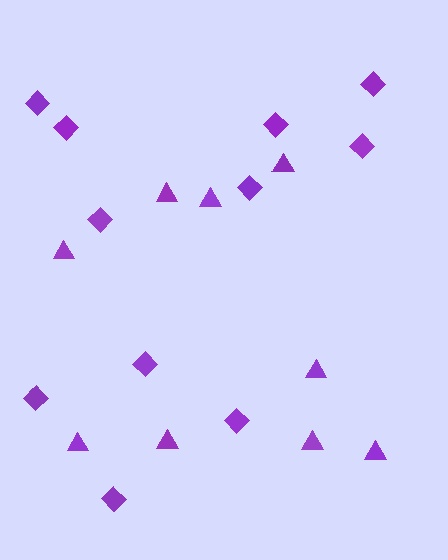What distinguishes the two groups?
There are 2 groups: one group of diamonds (11) and one group of triangles (9).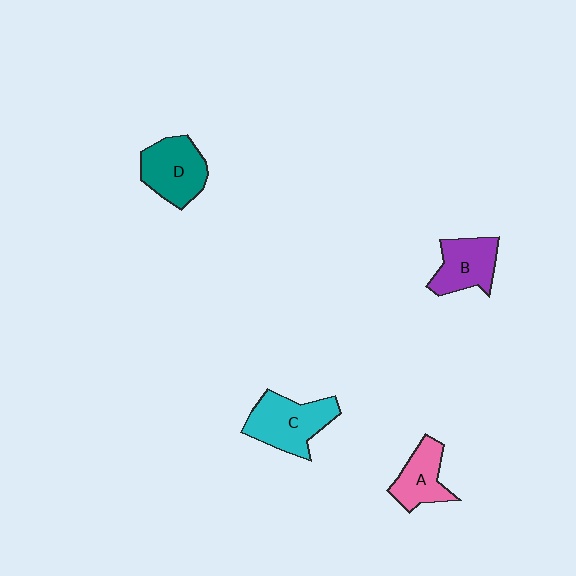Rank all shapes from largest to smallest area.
From largest to smallest: C (cyan), D (teal), B (purple), A (pink).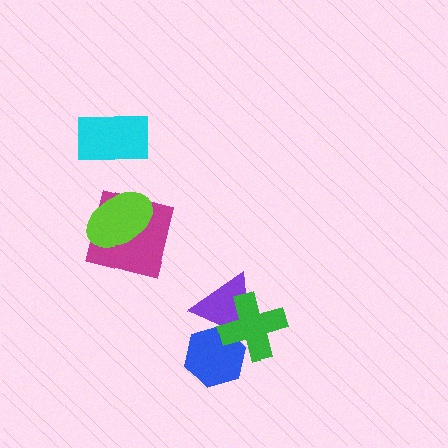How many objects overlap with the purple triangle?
2 objects overlap with the purple triangle.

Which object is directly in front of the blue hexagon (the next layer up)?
The purple triangle is directly in front of the blue hexagon.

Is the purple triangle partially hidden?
Yes, it is partially covered by another shape.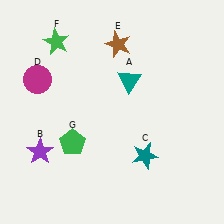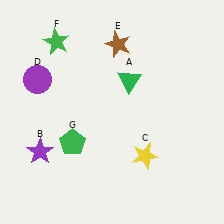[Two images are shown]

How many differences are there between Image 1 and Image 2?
There are 3 differences between the two images.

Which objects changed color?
A changed from teal to green. C changed from teal to yellow. D changed from magenta to purple.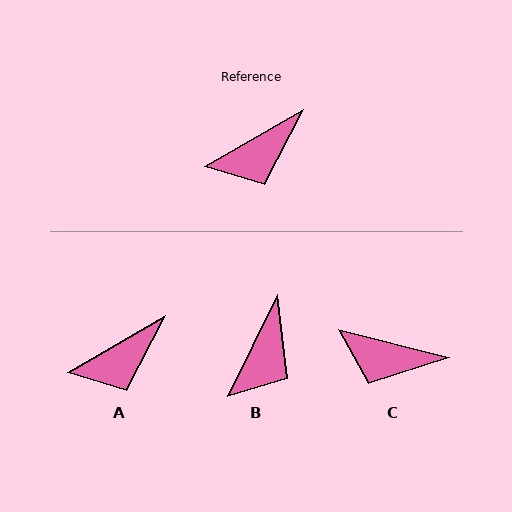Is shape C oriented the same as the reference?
No, it is off by about 45 degrees.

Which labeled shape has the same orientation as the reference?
A.